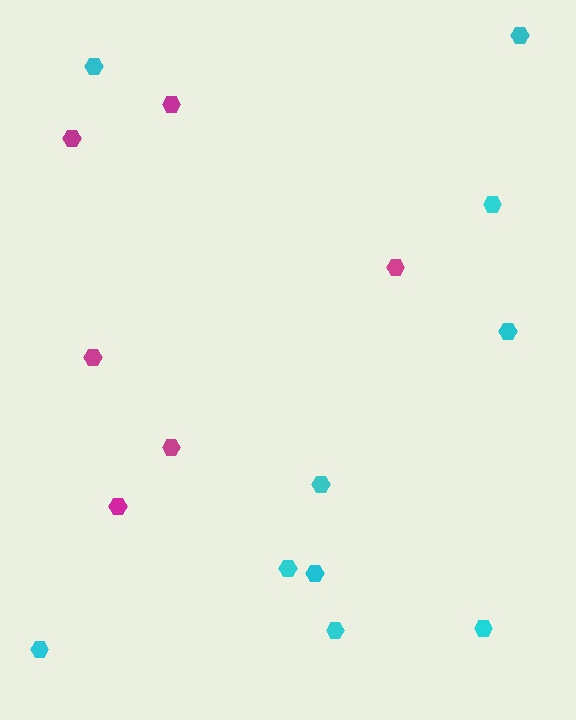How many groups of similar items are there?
There are 2 groups: one group of magenta hexagons (6) and one group of cyan hexagons (10).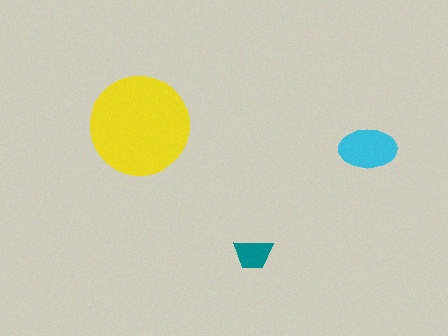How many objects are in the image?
There are 3 objects in the image.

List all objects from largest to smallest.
The yellow circle, the cyan ellipse, the teal trapezoid.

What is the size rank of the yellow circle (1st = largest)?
1st.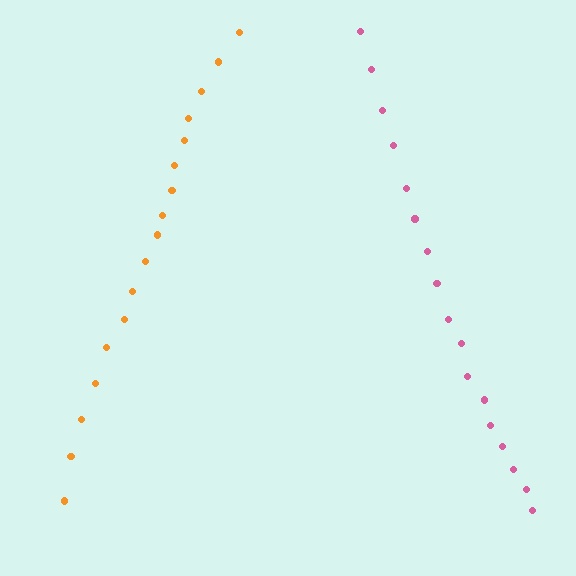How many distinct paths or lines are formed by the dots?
There are 2 distinct paths.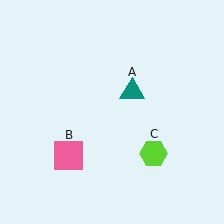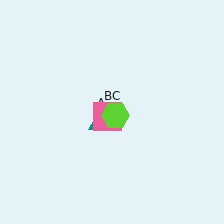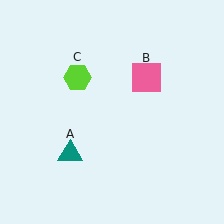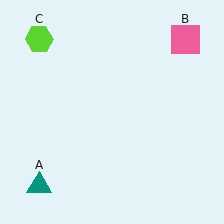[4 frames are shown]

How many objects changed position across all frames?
3 objects changed position: teal triangle (object A), pink square (object B), lime hexagon (object C).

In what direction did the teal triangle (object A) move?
The teal triangle (object A) moved down and to the left.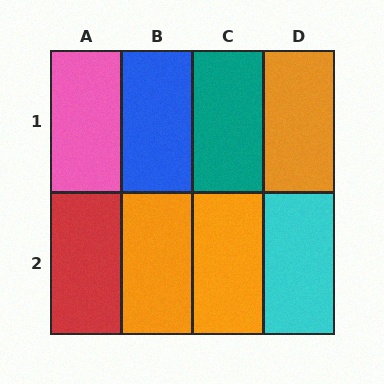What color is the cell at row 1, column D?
Orange.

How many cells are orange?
3 cells are orange.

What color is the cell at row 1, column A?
Pink.